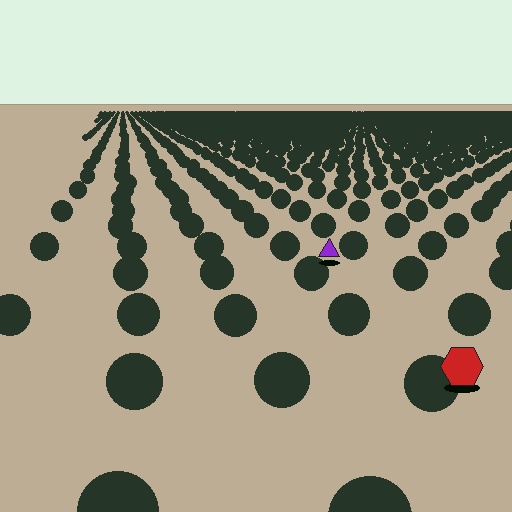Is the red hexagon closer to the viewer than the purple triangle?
Yes. The red hexagon is closer — you can tell from the texture gradient: the ground texture is coarser near it.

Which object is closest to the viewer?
The red hexagon is closest. The texture marks near it are larger and more spread out.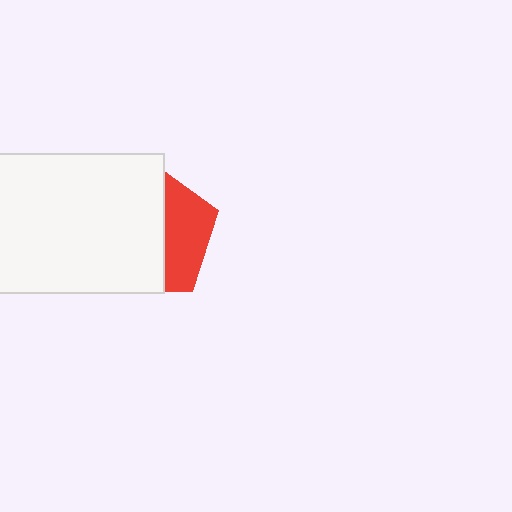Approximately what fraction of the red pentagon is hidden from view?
Roughly 66% of the red pentagon is hidden behind the white rectangle.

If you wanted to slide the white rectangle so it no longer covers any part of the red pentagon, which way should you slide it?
Slide it left — that is the most direct way to separate the two shapes.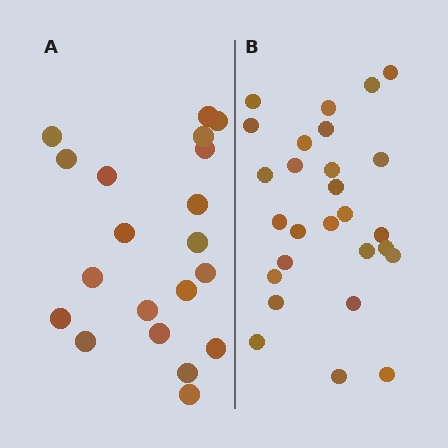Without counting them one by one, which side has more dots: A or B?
Region B (the right region) has more dots.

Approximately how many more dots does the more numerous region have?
Region B has roughly 8 or so more dots than region A.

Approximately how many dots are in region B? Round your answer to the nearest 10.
About 30 dots. (The exact count is 27, which rounds to 30.)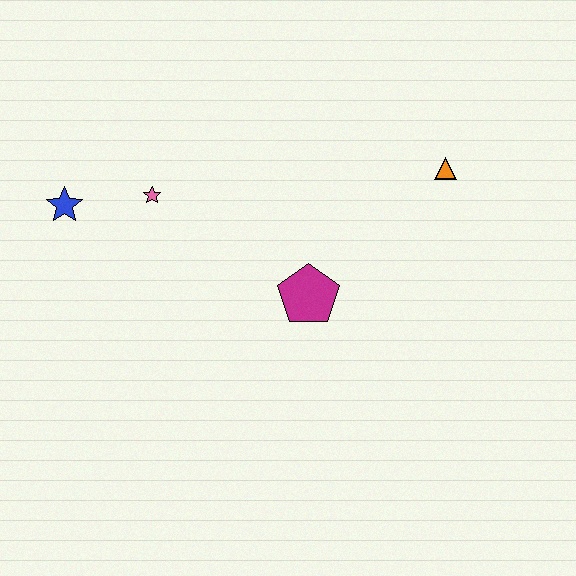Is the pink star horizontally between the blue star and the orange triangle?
Yes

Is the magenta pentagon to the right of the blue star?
Yes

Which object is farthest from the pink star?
The orange triangle is farthest from the pink star.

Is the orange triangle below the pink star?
No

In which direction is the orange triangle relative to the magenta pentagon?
The orange triangle is to the right of the magenta pentagon.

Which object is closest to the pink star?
The blue star is closest to the pink star.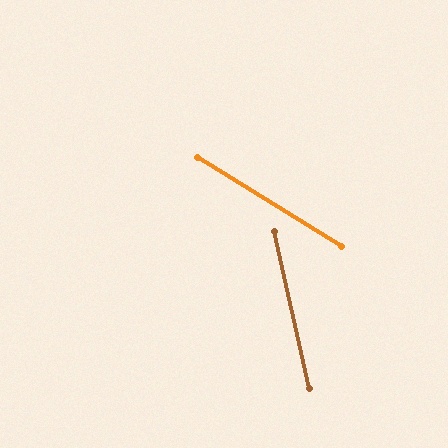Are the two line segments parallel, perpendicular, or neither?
Neither parallel nor perpendicular — they differ by about 46°.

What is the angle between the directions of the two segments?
Approximately 46 degrees.